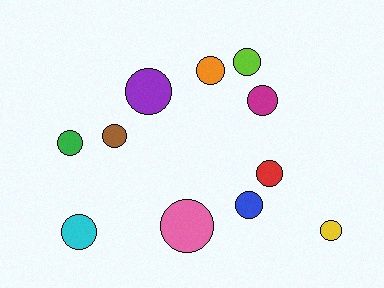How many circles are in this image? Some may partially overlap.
There are 11 circles.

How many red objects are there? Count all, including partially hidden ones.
There is 1 red object.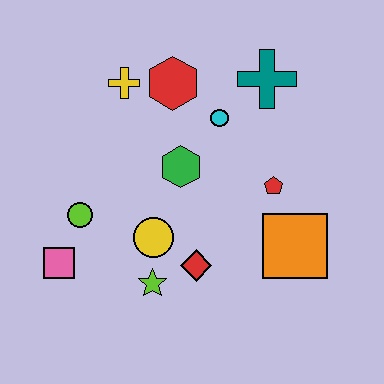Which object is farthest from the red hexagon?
The pink square is farthest from the red hexagon.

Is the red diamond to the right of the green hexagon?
Yes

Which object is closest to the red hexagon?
The yellow cross is closest to the red hexagon.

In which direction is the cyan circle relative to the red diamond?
The cyan circle is above the red diamond.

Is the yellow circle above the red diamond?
Yes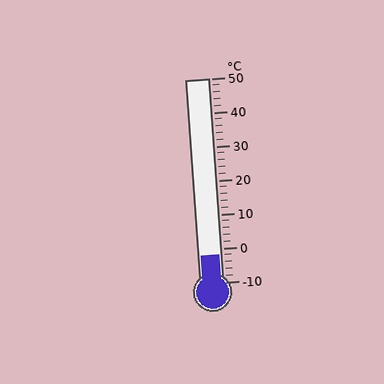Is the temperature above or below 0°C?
The temperature is below 0°C.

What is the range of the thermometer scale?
The thermometer scale ranges from -10°C to 50°C.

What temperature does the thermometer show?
The thermometer shows approximately -2°C.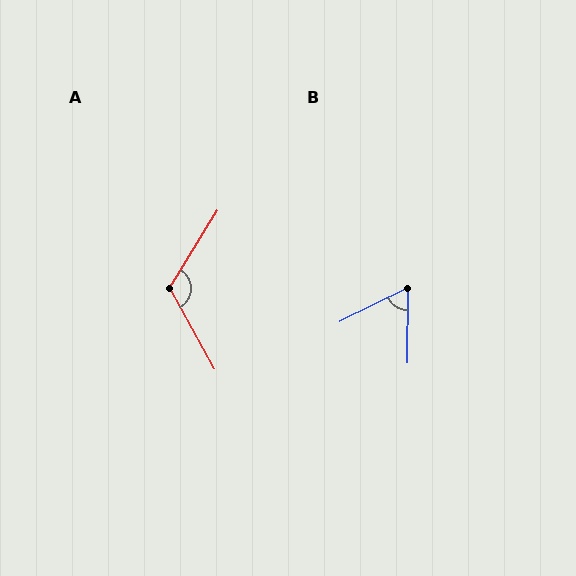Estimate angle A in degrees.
Approximately 120 degrees.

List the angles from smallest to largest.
B (63°), A (120°).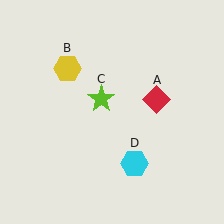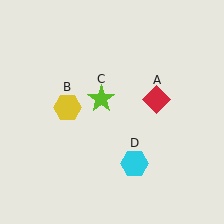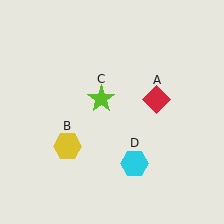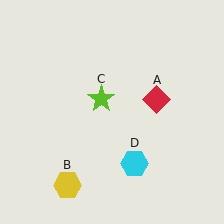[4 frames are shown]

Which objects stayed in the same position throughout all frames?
Red diamond (object A) and lime star (object C) and cyan hexagon (object D) remained stationary.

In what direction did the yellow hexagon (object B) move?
The yellow hexagon (object B) moved down.